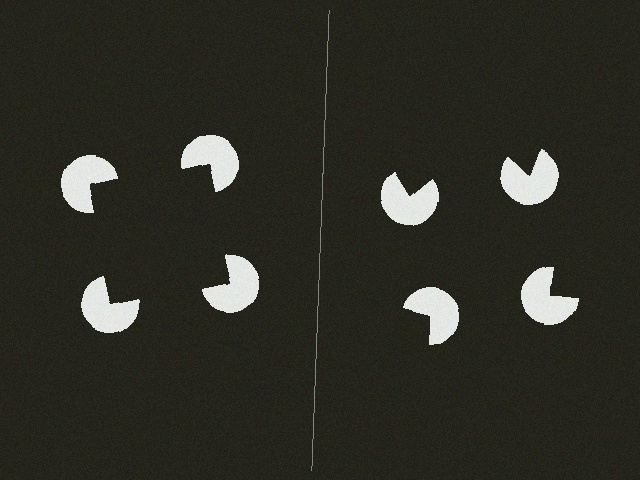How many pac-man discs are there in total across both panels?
8 — 4 on each side.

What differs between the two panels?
The pac-man discs are positioned identically on both sides; only the wedge orientations differ. On the left they align to a square; on the right they are misaligned.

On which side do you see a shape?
An illusory square appears on the left side. On the right side the wedge cuts are rotated, so no coherent shape forms.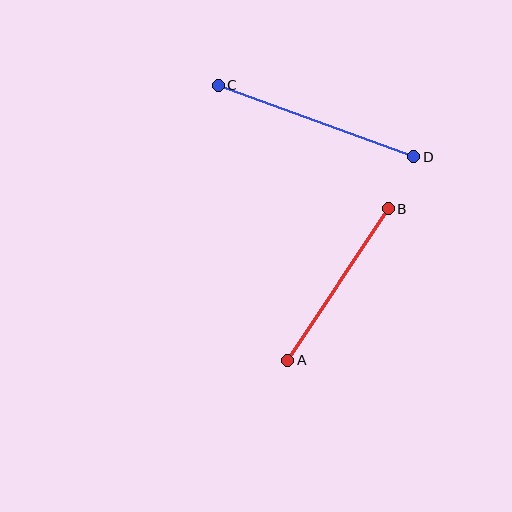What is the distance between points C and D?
The distance is approximately 208 pixels.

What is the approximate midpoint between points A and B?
The midpoint is at approximately (338, 284) pixels.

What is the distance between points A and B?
The distance is approximately 181 pixels.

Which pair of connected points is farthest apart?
Points C and D are farthest apart.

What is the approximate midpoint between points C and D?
The midpoint is at approximately (316, 121) pixels.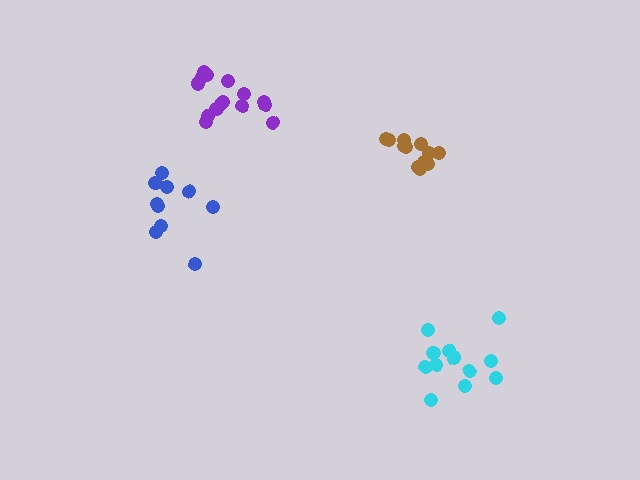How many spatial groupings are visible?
There are 4 spatial groupings.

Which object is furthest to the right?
The cyan cluster is rightmost.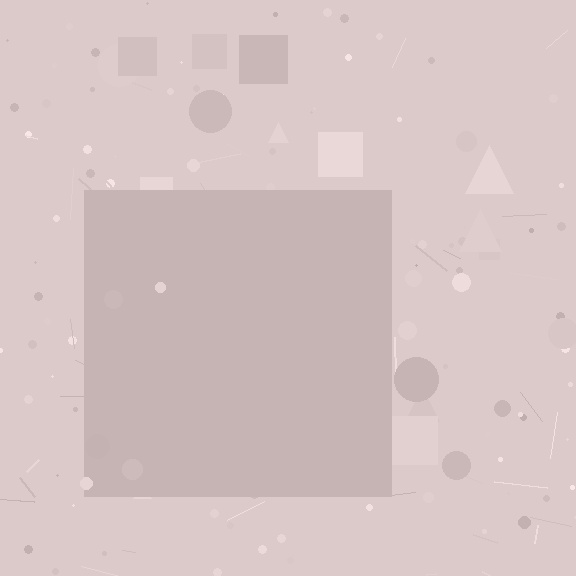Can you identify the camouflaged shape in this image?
The camouflaged shape is a square.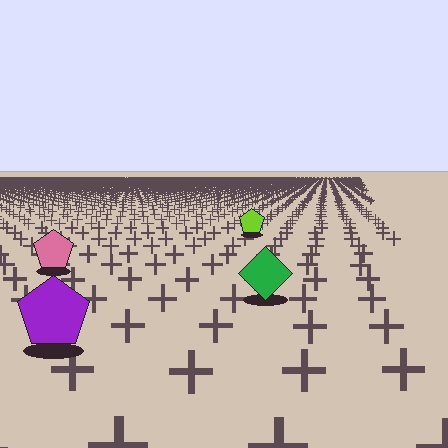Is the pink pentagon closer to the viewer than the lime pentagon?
Yes. The pink pentagon is closer — you can tell from the texture gradient: the ground texture is coarser near it.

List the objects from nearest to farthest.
From nearest to farthest: the purple pentagon, the green diamond, the pink pentagon, the lime pentagon.